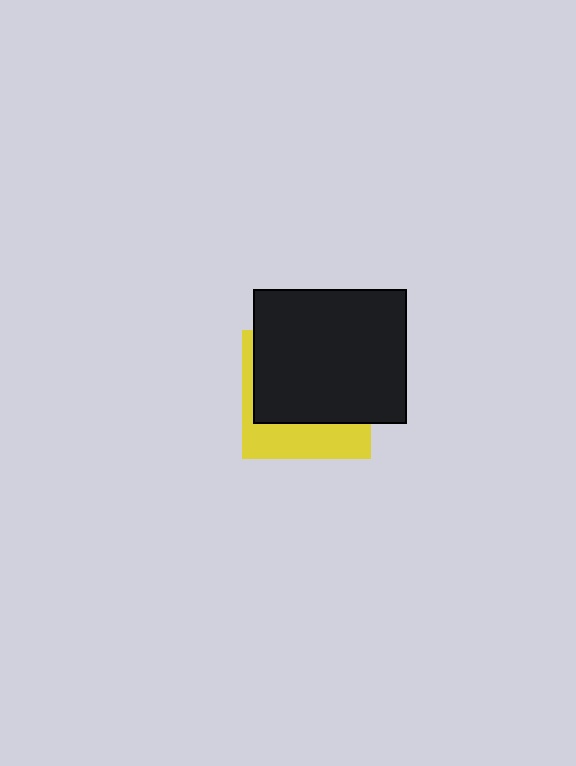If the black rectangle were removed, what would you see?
You would see the complete yellow square.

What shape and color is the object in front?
The object in front is a black rectangle.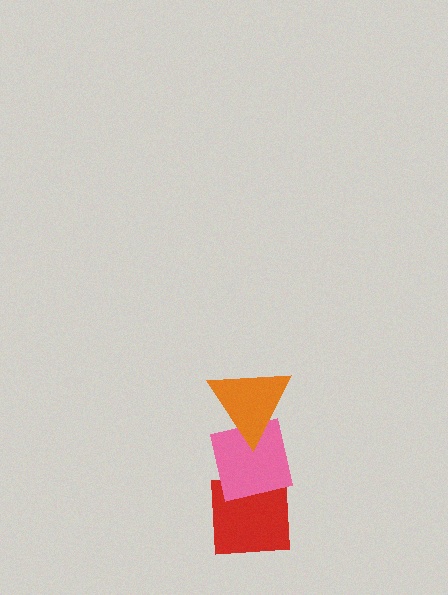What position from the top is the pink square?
The pink square is 2nd from the top.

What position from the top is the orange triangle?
The orange triangle is 1st from the top.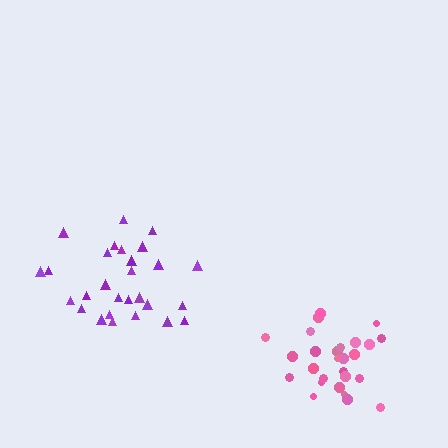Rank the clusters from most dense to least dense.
pink, purple.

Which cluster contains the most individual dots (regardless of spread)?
Purple (28).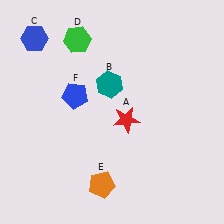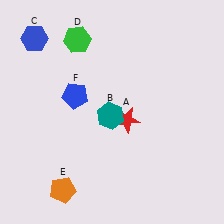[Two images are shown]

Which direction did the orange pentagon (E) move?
The orange pentagon (E) moved left.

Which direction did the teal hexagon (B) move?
The teal hexagon (B) moved down.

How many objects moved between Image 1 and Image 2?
2 objects moved between the two images.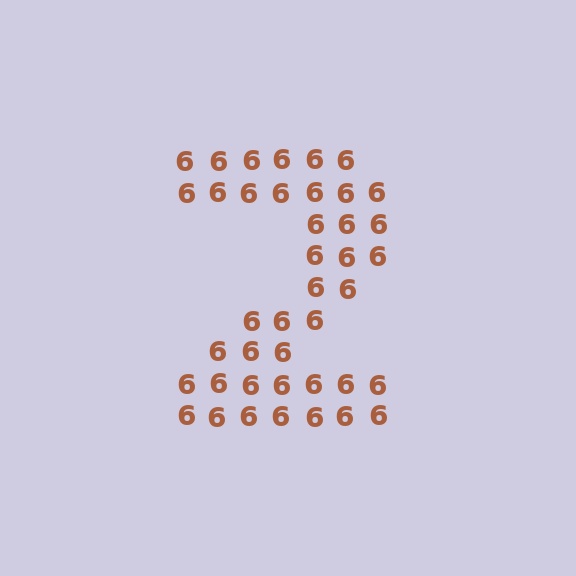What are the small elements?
The small elements are digit 6's.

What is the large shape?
The large shape is the digit 2.